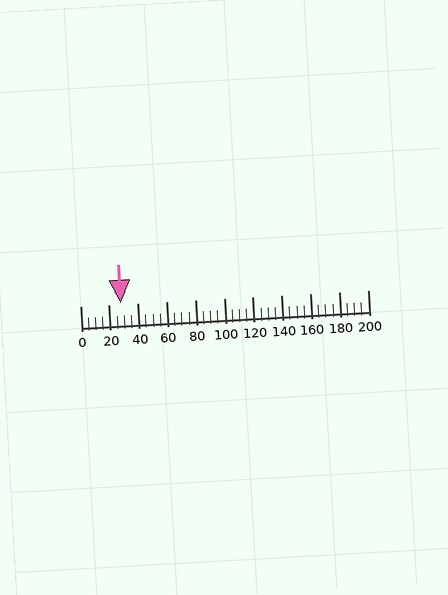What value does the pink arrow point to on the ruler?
The pink arrow points to approximately 28.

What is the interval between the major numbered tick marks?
The major tick marks are spaced 20 units apart.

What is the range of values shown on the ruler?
The ruler shows values from 0 to 200.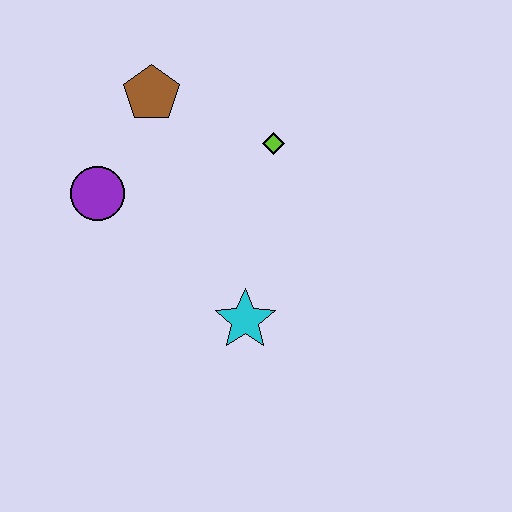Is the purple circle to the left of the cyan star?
Yes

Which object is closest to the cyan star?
The lime diamond is closest to the cyan star.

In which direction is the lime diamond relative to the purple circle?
The lime diamond is to the right of the purple circle.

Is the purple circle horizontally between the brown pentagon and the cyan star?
No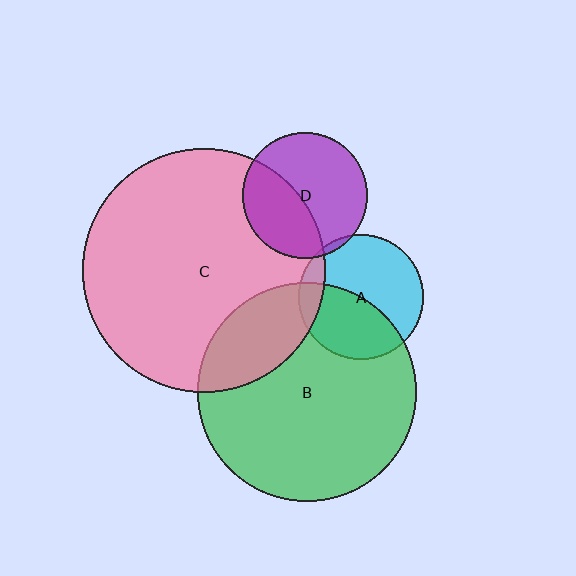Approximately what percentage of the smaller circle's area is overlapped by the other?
Approximately 40%.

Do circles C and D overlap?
Yes.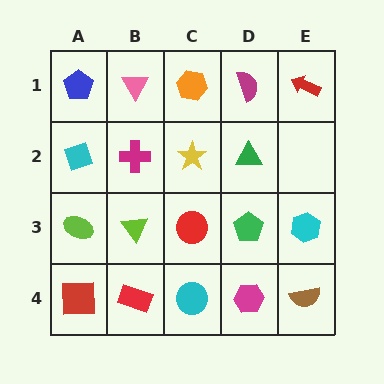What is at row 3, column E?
A cyan hexagon.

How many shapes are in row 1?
5 shapes.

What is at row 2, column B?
A magenta cross.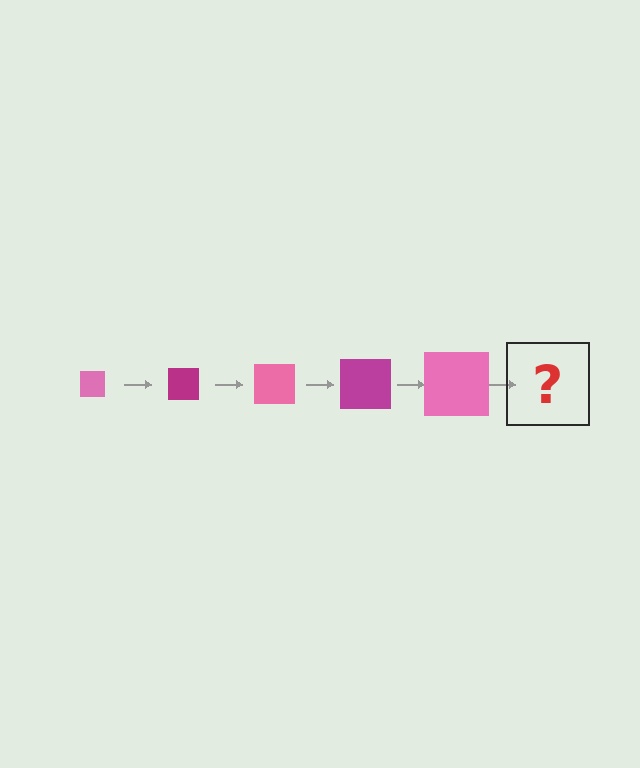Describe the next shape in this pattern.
It should be a magenta square, larger than the previous one.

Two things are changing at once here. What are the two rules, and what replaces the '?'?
The two rules are that the square grows larger each step and the color cycles through pink and magenta. The '?' should be a magenta square, larger than the previous one.